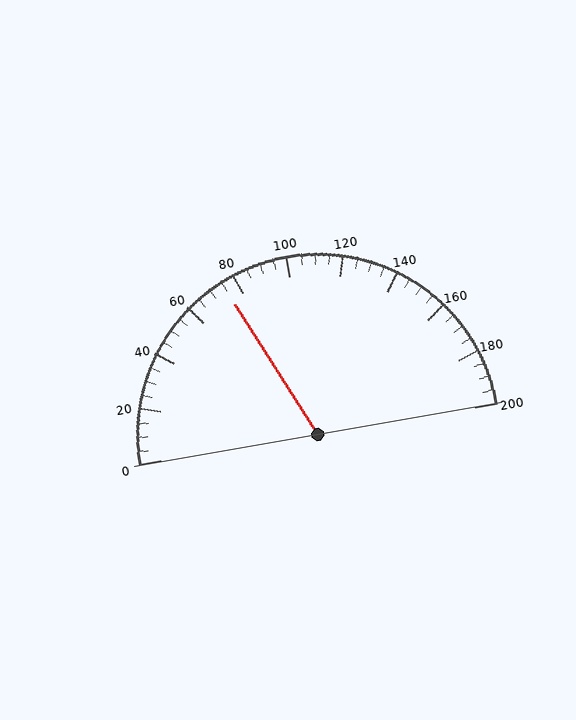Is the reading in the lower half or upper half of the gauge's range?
The reading is in the lower half of the range (0 to 200).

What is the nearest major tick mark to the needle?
The nearest major tick mark is 80.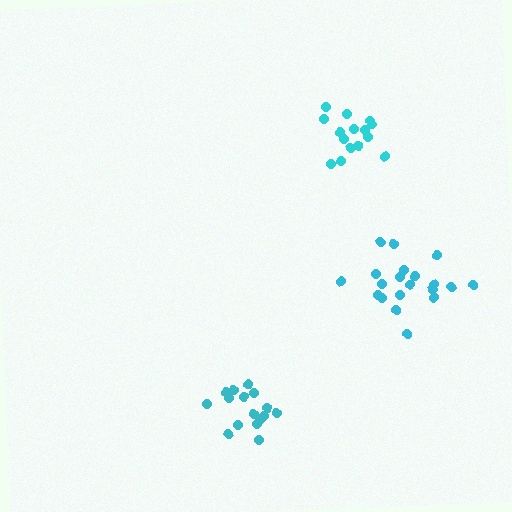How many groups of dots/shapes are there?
There are 3 groups.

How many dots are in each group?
Group 1: 16 dots, Group 2: 20 dots, Group 3: 15 dots (51 total).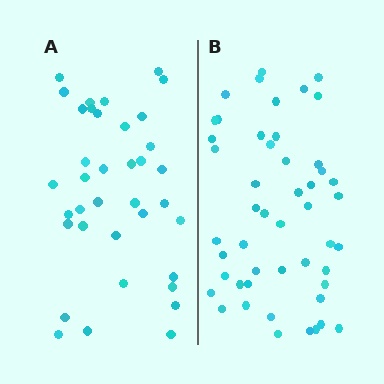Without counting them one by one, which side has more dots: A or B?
Region B (the right region) has more dots.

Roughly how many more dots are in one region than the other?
Region B has roughly 12 or so more dots than region A.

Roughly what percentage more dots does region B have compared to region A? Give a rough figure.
About 30% more.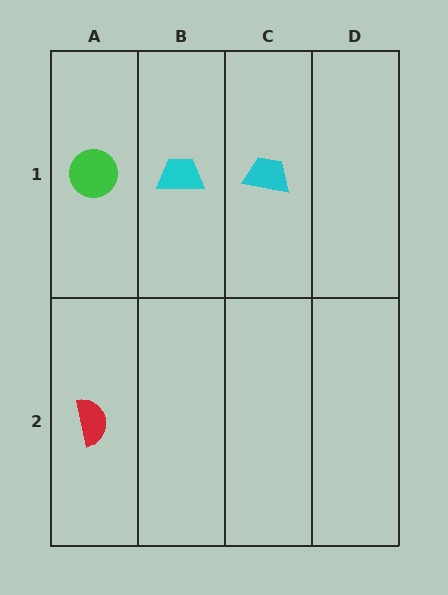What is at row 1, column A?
A green circle.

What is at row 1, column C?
A cyan trapezoid.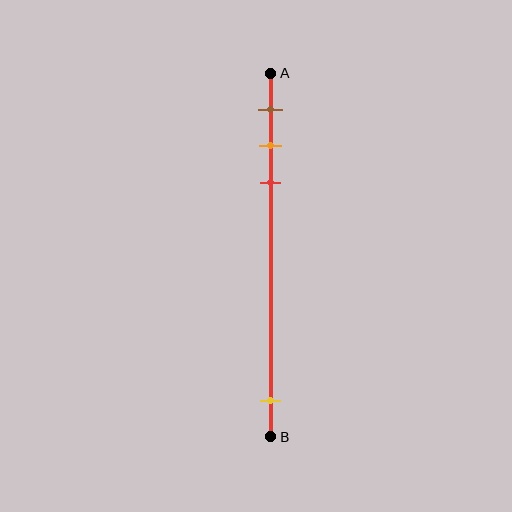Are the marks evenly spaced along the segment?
No, the marks are not evenly spaced.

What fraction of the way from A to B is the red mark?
The red mark is approximately 30% (0.3) of the way from A to B.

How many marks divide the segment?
There are 4 marks dividing the segment.